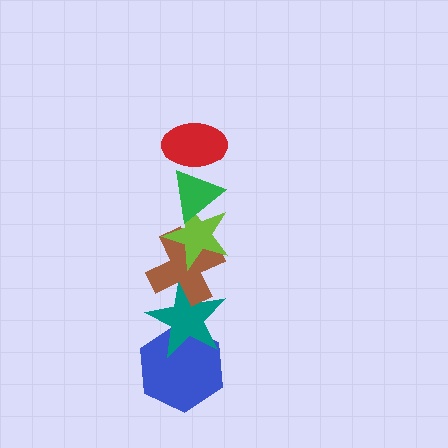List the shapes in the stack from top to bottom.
From top to bottom: the red ellipse, the green triangle, the lime star, the brown cross, the teal star, the blue hexagon.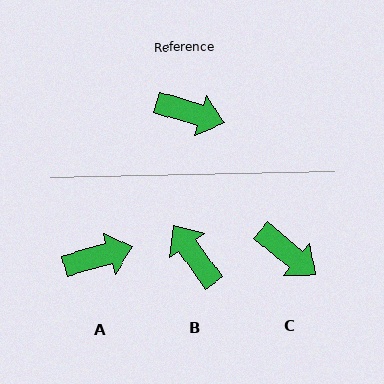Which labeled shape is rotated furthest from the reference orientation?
B, about 143 degrees away.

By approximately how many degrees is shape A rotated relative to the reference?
Approximately 34 degrees counter-clockwise.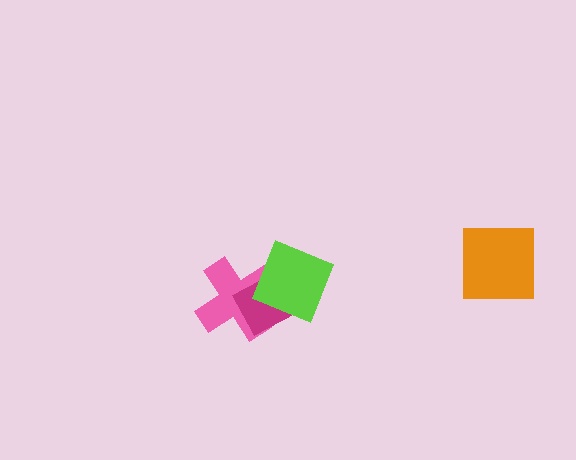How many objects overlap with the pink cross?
2 objects overlap with the pink cross.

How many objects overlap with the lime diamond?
2 objects overlap with the lime diamond.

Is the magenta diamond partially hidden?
Yes, it is partially covered by another shape.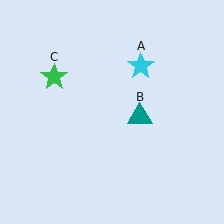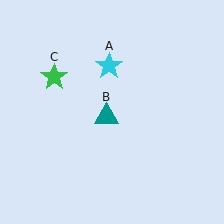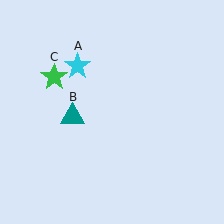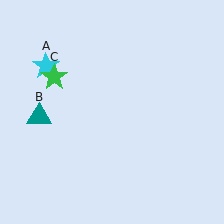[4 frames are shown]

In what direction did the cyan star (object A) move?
The cyan star (object A) moved left.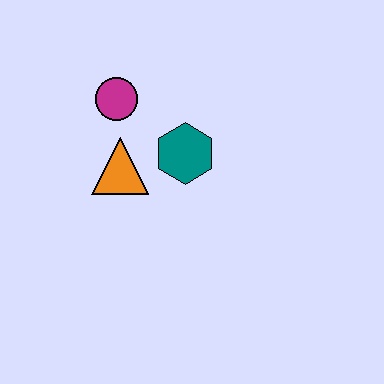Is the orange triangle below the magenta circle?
Yes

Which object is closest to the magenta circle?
The orange triangle is closest to the magenta circle.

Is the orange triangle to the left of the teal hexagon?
Yes